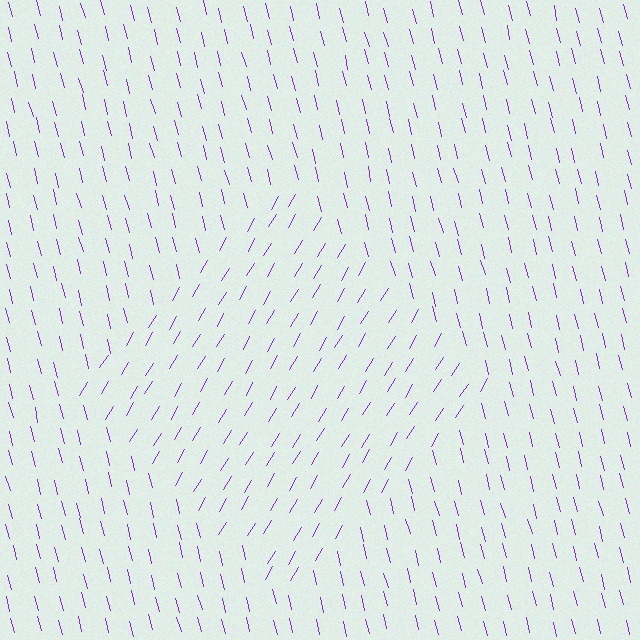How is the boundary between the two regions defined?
The boundary is defined purely by a change in line orientation (approximately 45 degrees difference). All lines are the same color and thickness.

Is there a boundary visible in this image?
Yes, there is a texture boundary formed by a change in line orientation.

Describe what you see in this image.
The image is filled with small purple line segments. A diamond region in the image has lines oriented differently from the surrounding lines, creating a visible texture boundary.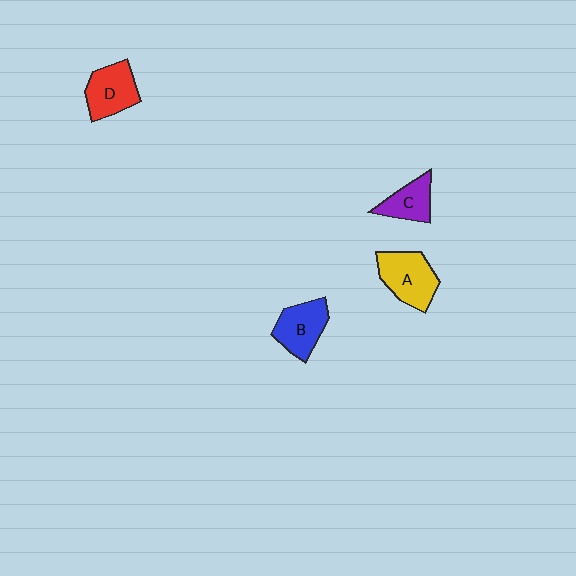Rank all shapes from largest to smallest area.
From largest to smallest: A (yellow), D (red), B (blue), C (purple).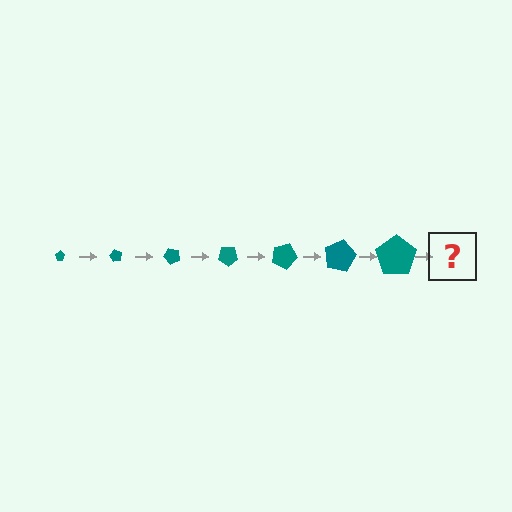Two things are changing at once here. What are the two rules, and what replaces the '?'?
The two rules are that the pentagon grows larger each step and it rotates 60 degrees each step. The '?' should be a pentagon, larger than the previous one and rotated 420 degrees from the start.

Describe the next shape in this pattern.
It should be a pentagon, larger than the previous one and rotated 420 degrees from the start.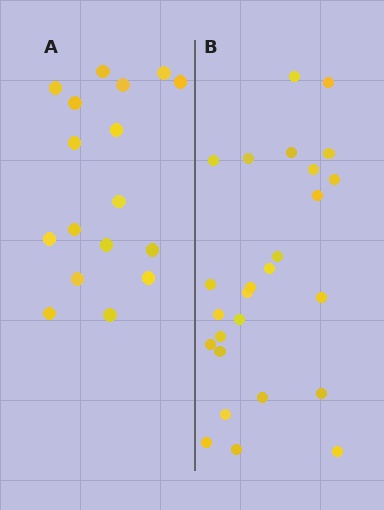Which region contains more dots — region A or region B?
Region B (the right region) has more dots.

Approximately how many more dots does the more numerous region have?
Region B has roughly 8 or so more dots than region A.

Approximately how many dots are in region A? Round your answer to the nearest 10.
About 20 dots. (The exact count is 17, which rounds to 20.)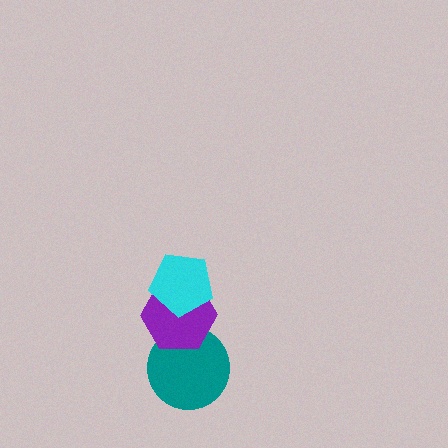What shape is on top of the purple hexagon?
The cyan pentagon is on top of the purple hexagon.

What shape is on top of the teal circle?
The purple hexagon is on top of the teal circle.